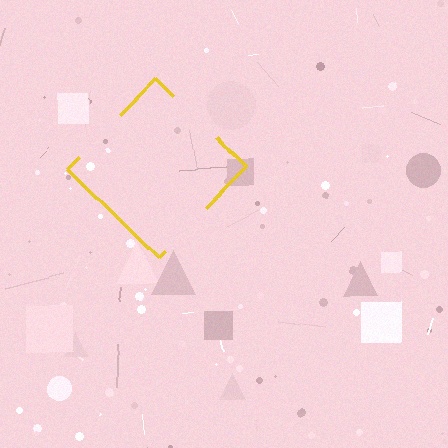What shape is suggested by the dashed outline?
The dashed outline suggests a diamond.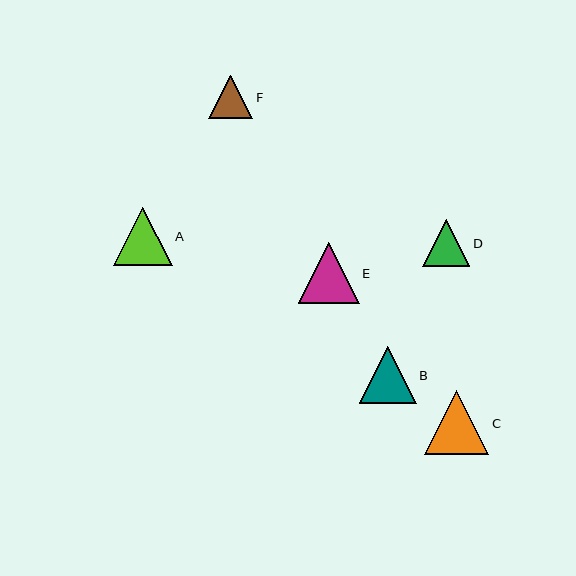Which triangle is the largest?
Triangle C is the largest with a size of approximately 64 pixels.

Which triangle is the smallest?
Triangle F is the smallest with a size of approximately 44 pixels.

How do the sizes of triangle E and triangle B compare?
Triangle E and triangle B are approximately the same size.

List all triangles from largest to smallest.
From largest to smallest: C, E, A, B, D, F.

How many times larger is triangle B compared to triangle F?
Triangle B is approximately 1.3 times the size of triangle F.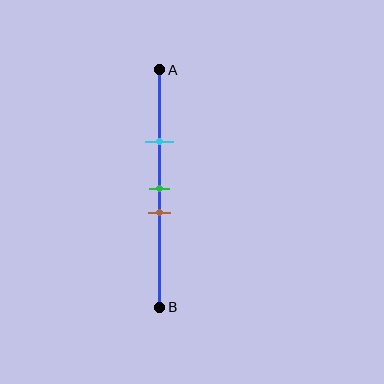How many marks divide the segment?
There are 3 marks dividing the segment.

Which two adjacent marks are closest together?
The green and brown marks are the closest adjacent pair.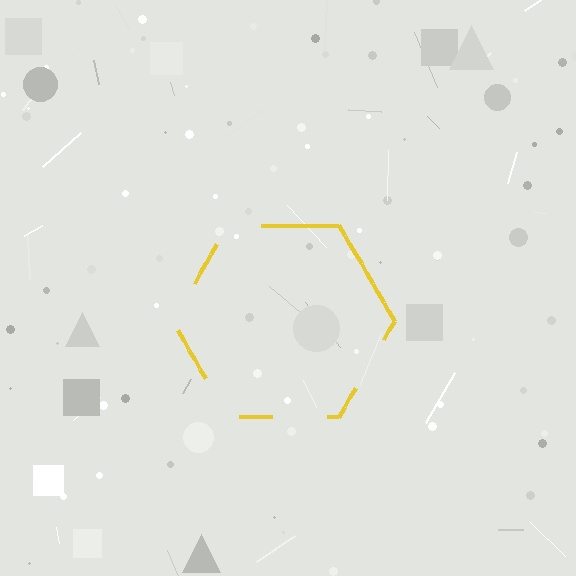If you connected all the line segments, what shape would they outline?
They would outline a hexagon.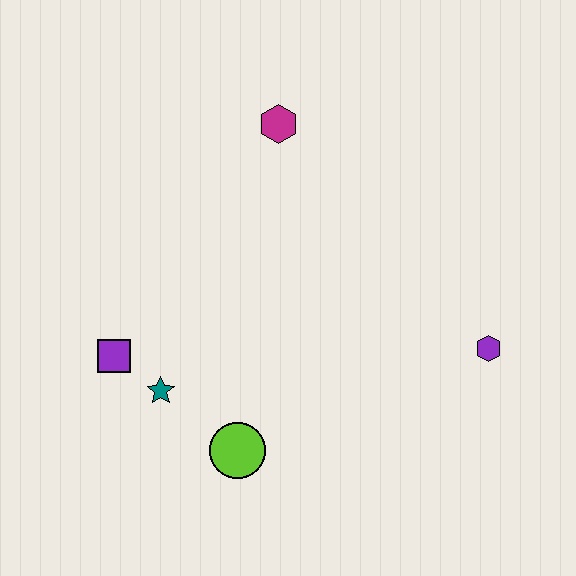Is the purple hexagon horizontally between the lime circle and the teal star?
No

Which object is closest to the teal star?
The purple square is closest to the teal star.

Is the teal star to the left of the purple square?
No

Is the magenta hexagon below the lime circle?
No